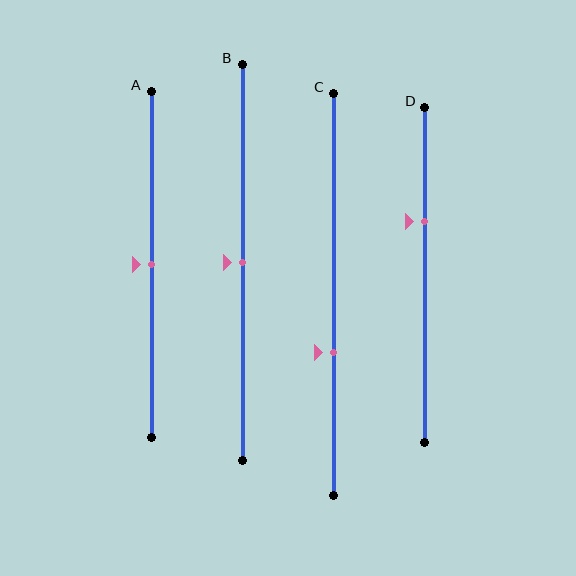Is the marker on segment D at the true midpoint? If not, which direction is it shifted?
No, the marker on segment D is shifted upward by about 16% of the segment length.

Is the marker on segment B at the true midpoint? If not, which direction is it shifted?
Yes, the marker on segment B is at the true midpoint.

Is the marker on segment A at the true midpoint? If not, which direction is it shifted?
Yes, the marker on segment A is at the true midpoint.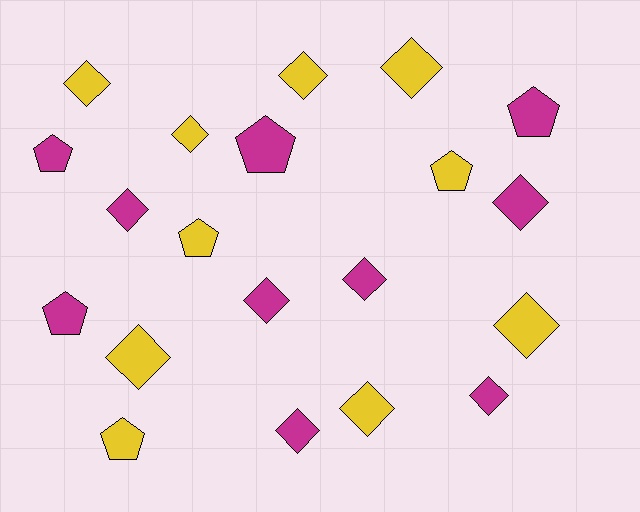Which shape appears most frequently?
Diamond, with 13 objects.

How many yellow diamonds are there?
There are 7 yellow diamonds.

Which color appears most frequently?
Yellow, with 10 objects.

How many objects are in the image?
There are 20 objects.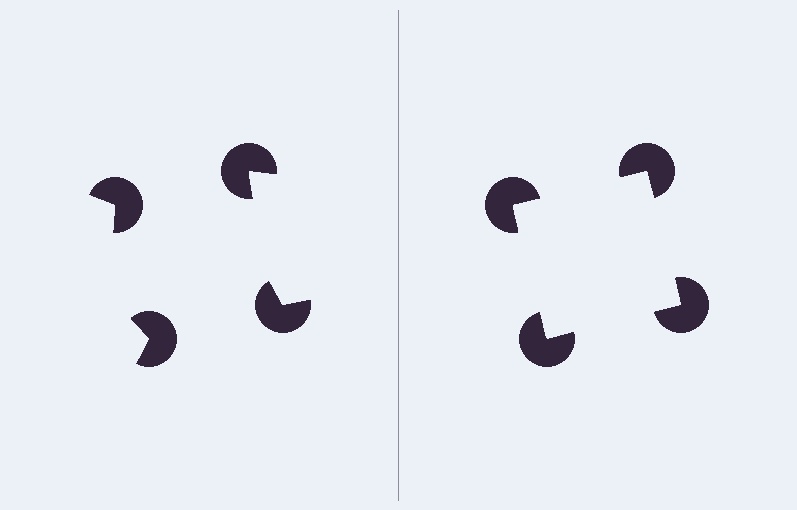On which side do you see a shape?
An illusory square appears on the right side. On the left side the wedge cuts are rotated, so no coherent shape forms.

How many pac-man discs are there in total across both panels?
8 — 4 on each side.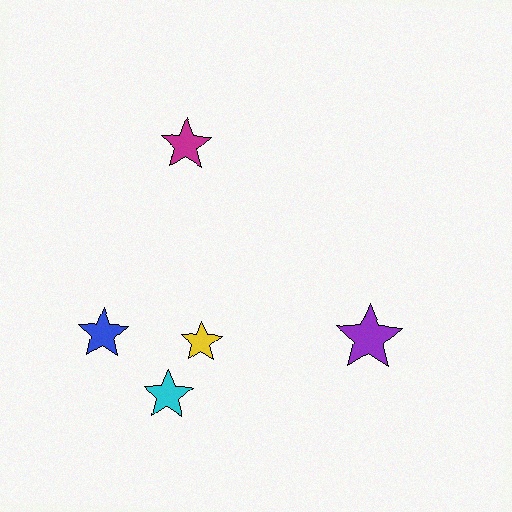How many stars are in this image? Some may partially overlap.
There are 5 stars.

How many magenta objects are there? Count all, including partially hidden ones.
There is 1 magenta object.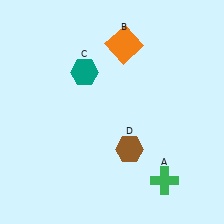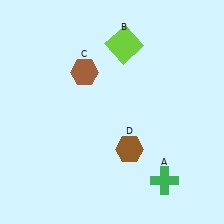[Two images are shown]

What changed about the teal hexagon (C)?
In Image 1, C is teal. In Image 2, it changed to brown.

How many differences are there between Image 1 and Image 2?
There are 2 differences between the two images.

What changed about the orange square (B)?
In Image 1, B is orange. In Image 2, it changed to lime.